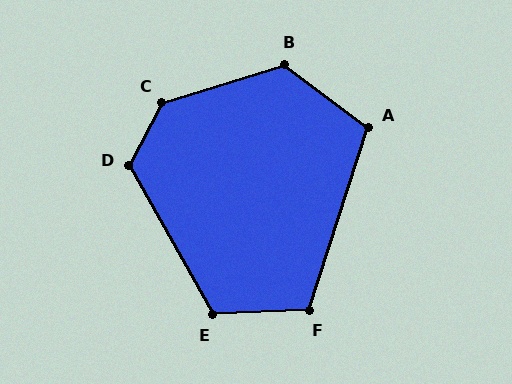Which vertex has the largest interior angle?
C, at approximately 135 degrees.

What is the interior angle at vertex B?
Approximately 127 degrees (obtuse).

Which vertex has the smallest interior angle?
A, at approximately 108 degrees.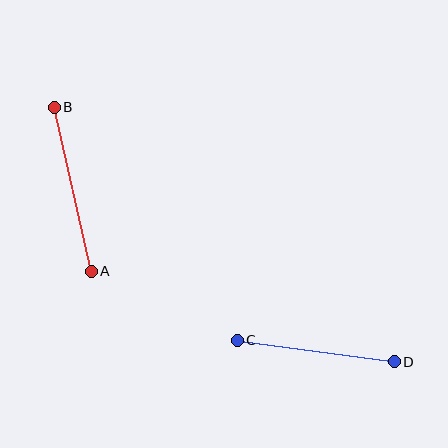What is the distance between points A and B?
The distance is approximately 168 pixels.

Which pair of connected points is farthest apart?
Points A and B are farthest apart.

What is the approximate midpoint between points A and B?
The midpoint is at approximately (73, 189) pixels.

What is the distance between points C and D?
The distance is approximately 158 pixels.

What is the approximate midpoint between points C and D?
The midpoint is at approximately (316, 351) pixels.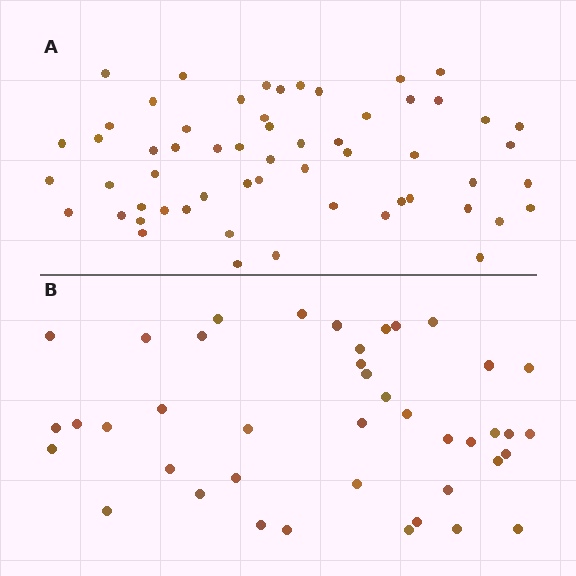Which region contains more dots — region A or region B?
Region A (the top region) has more dots.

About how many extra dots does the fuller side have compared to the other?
Region A has approximately 15 more dots than region B.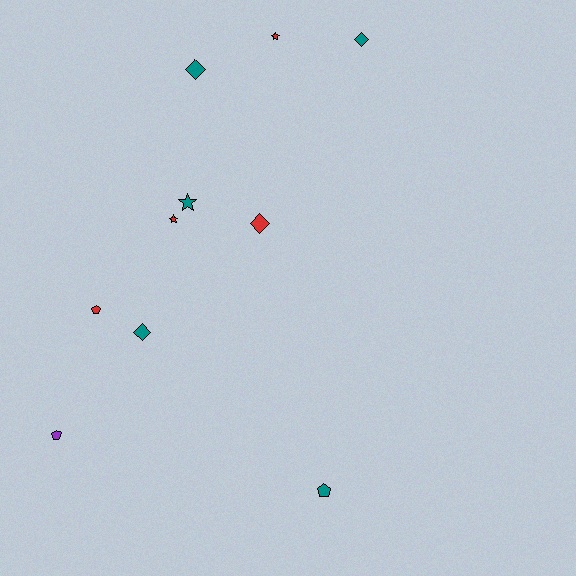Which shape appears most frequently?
Diamond, with 4 objects.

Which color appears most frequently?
Teal, with 5 objects.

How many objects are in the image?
There are 10 objects.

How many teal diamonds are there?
There are 3 teal diamonds.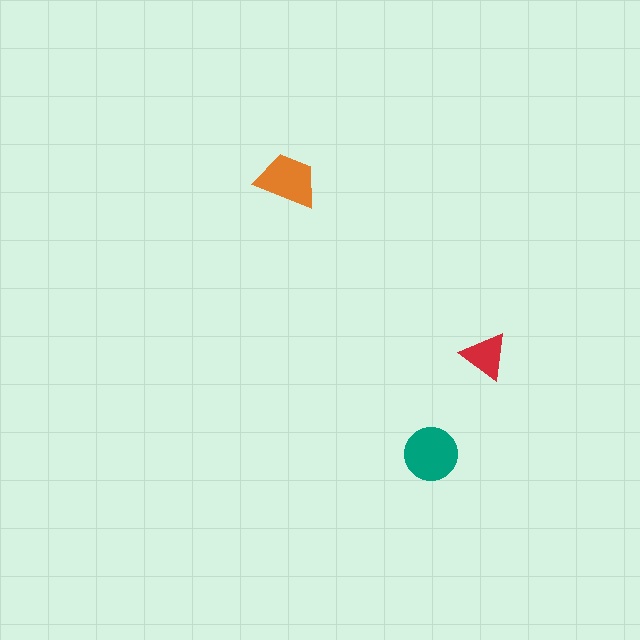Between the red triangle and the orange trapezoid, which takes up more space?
The orange trapezoid.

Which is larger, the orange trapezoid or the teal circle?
The teal circle.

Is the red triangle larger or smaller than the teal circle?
Smaller.